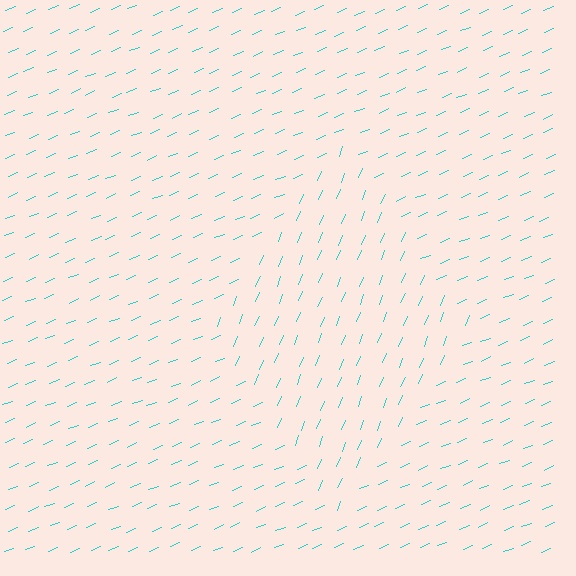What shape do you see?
I see a diamond.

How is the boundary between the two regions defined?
The boundary is defined purely by a change in line orientation (approximately 45 degrees difference). All lines are the same color and thickness.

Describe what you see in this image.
The image is filled with small cyan line segments. A diamond region in the image has lines oriented differently from the surrounding lines, creating a visible texture boundary.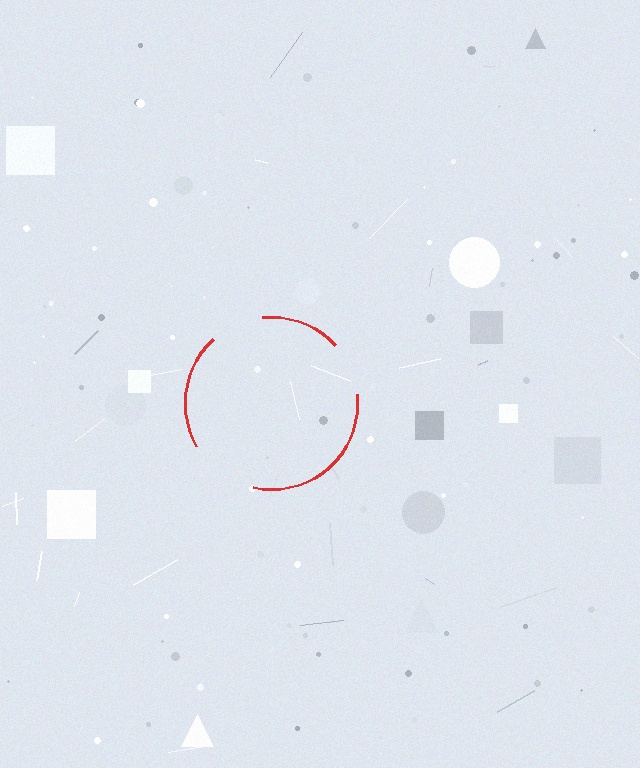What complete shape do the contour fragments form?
The contour fragments form a circle.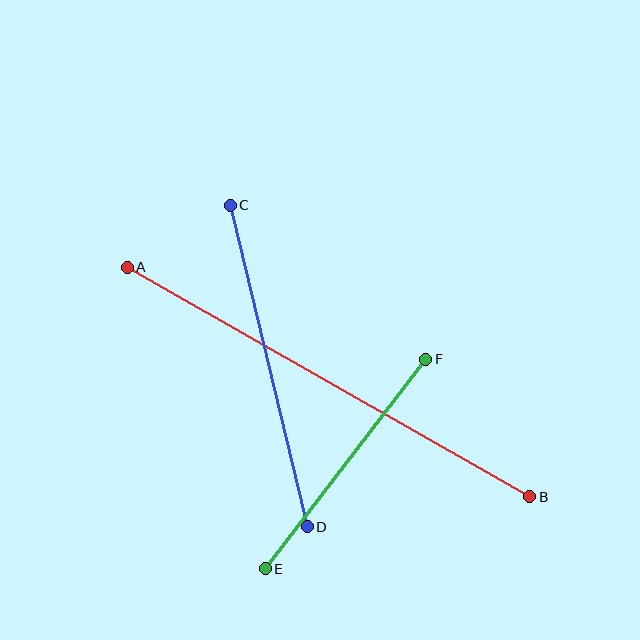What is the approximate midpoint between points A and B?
The midpoint is at approximately (329, 382) pixels.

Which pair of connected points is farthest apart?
Points A and B are farthest apart.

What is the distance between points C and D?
The distance is approximately 331 pixels.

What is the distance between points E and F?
The distance is approximately 264 pixels.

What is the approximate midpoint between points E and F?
The midpoint is at approximately (346, 464) pixels.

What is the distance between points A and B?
The distance is approximately 463 pixels.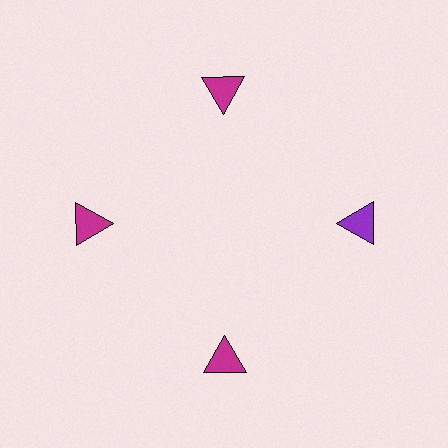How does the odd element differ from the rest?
It has a different color: purple instead of magenta.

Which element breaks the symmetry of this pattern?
The purple triangle at roughly the 3 o'clock position breaks the symmetry. All other shapes are magenta triangles.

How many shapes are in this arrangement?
There are 4 shapes arranged in a ring pattern.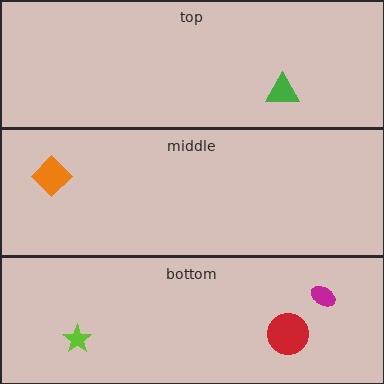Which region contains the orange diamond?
The middle region.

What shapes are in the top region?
The green triangle.